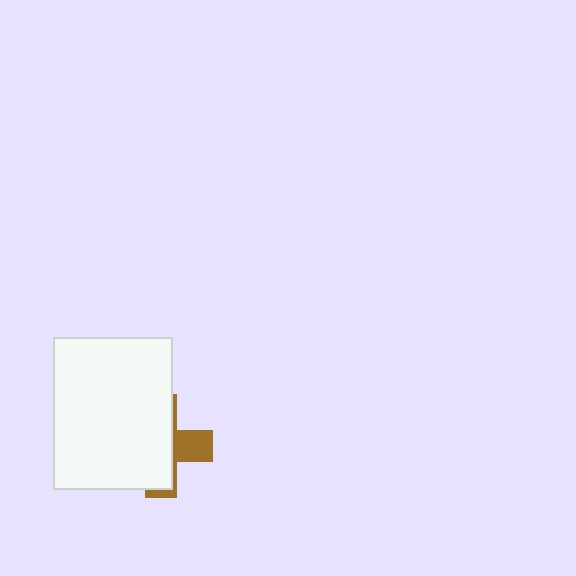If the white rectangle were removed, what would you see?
You would see the complete brown cross.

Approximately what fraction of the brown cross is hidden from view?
Roughly 68% of the brown cross is hidden behind the white rectangle.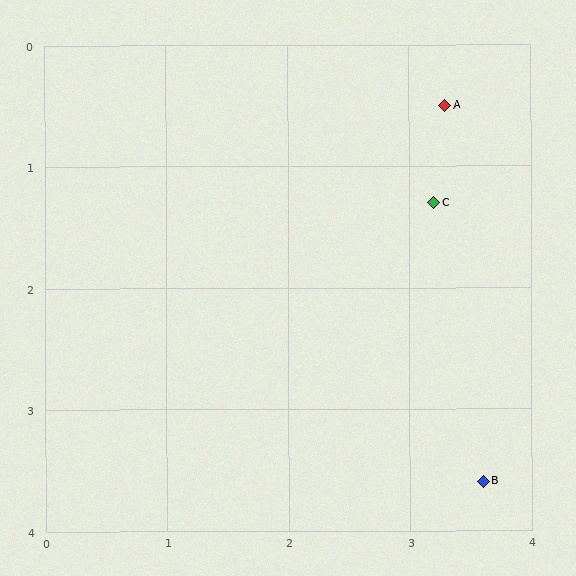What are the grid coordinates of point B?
Point B is at approximately (3.6, 3.6).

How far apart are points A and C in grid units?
Points A and C are about 0.8 grid units apart.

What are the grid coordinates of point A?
Point A is at approximately (3.3, 0.5).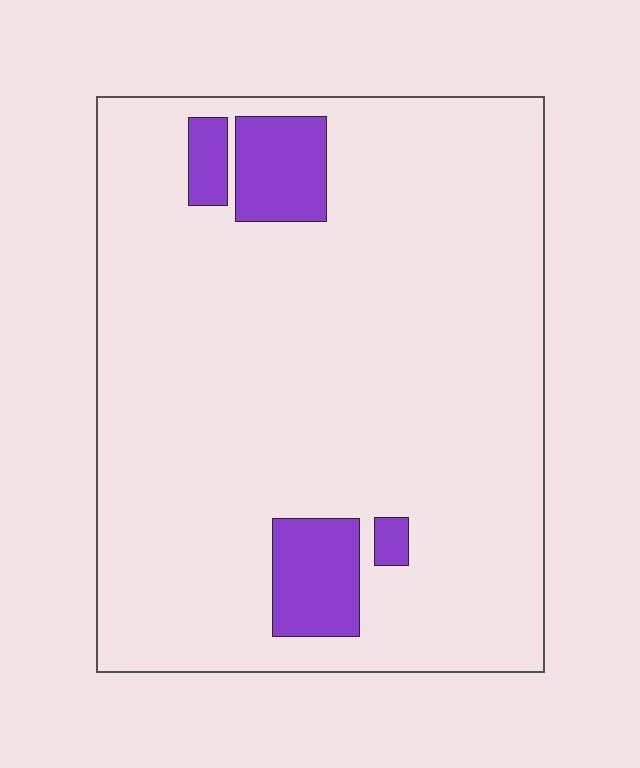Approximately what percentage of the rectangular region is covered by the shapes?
Approximately 10%.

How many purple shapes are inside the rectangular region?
4.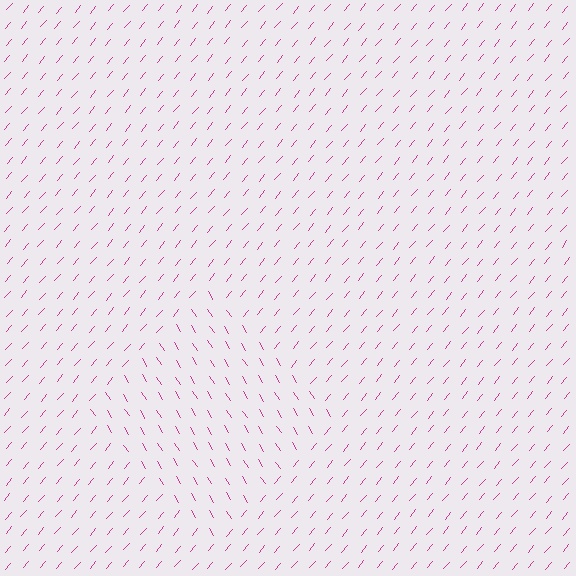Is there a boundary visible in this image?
Yes, there is a texture boundary formed by a change in line orientation.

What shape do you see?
I see a diamond.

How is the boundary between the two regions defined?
The boundary is defined purely by a change in line orientation (approximately 72 degrees difference). All lines are the same color and thickness.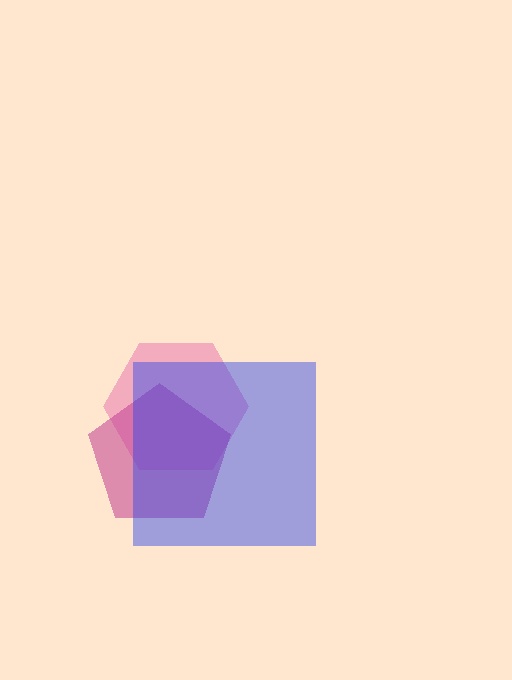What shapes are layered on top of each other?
The layered shapes are: a pink hexagon, a magenta pentagon, a blue square.